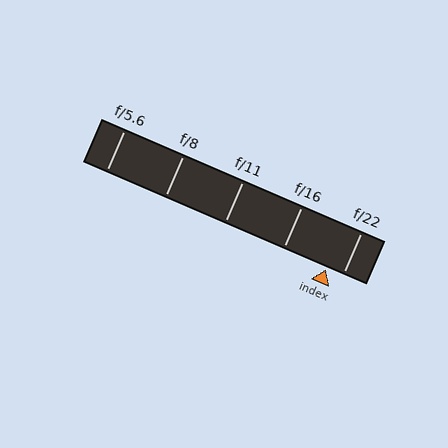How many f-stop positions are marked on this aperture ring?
There are 5 f-stop positions marked.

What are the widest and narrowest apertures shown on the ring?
The widest aperture shown is f/5.6 and the narrowest is f/22.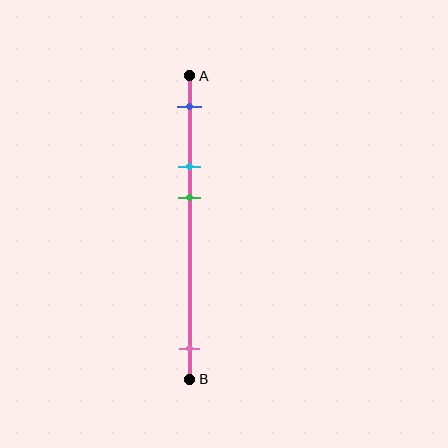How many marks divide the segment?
There are 4 marks dividing the segment.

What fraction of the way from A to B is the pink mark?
The pink mark is approximately 90% (0.9) of the way from A to B.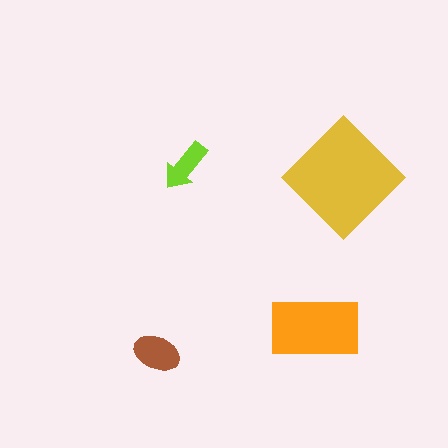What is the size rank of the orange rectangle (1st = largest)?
2nd.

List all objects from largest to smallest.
The yellow diamond, the orange rectangle, the brown ellipse, the lime arrow.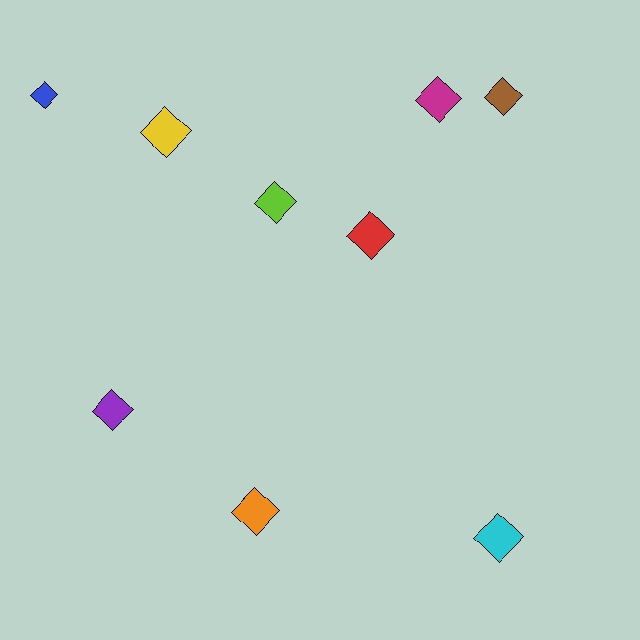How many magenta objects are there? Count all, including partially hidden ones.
There is 1 magenta object.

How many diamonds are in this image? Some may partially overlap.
There are 9 diamonds.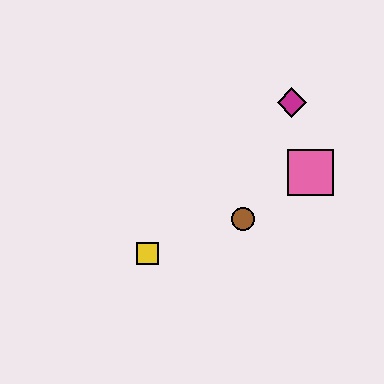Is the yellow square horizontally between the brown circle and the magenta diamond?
No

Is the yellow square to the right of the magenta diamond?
No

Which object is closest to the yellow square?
The brown circle is closest to the yellow square.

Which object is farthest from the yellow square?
The magenta diamond is farthest from the yellow square.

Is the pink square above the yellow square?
Yes